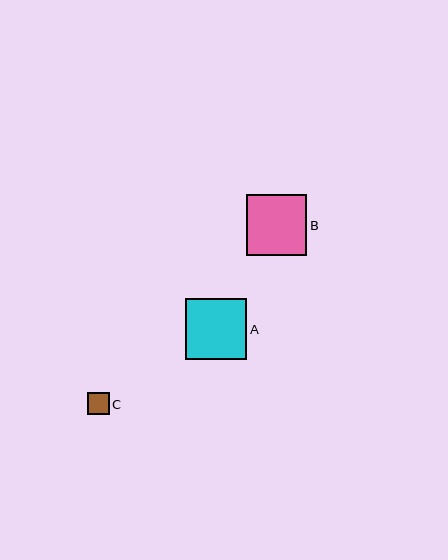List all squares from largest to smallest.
From largest to smallest: A, B, C.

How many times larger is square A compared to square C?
Square A is approximately 2.8 times the size of square C.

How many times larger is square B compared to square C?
Square B is approximately 2.8 times the size of square C.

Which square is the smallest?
Square C is the smallest with a size of approximately 22 pixels.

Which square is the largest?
Square A is the largest with a size of approximately 61 pixels.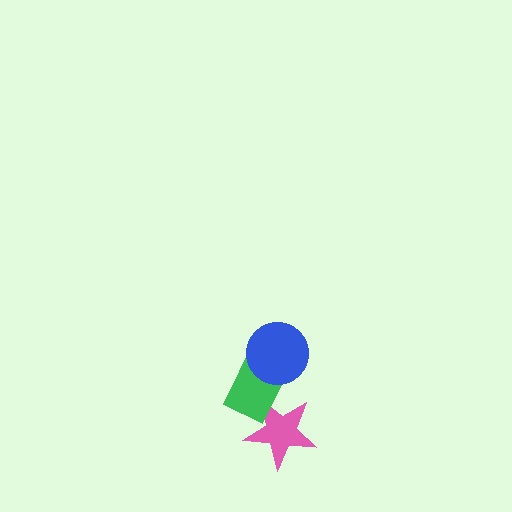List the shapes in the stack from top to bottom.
From top to bottom: the blue circle, the green rectangle, the pink star.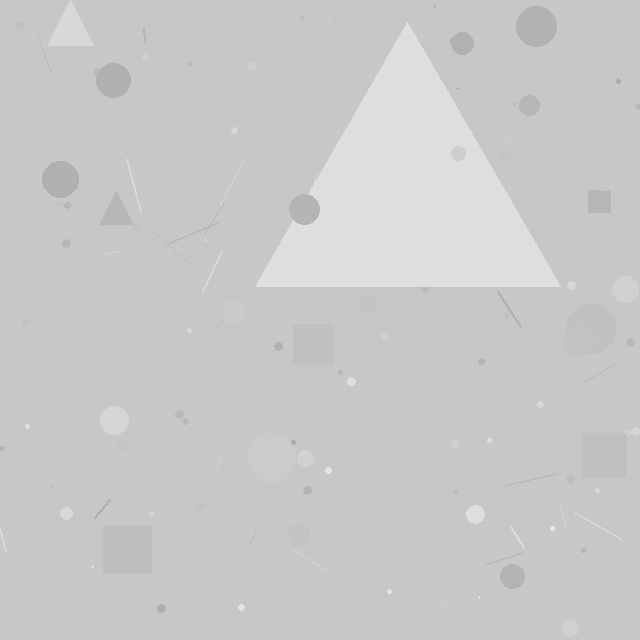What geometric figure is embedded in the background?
A triangle is embedded in the background.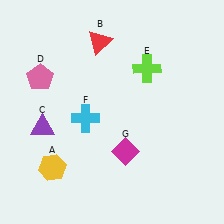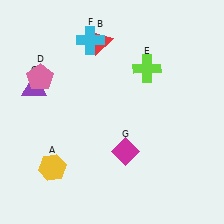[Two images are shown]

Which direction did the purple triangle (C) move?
The purple triangle (C) moved up.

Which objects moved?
The objects that moved are: the purple triangle (C), the cyan cross (F).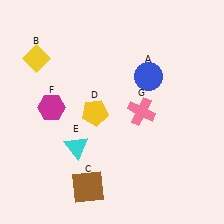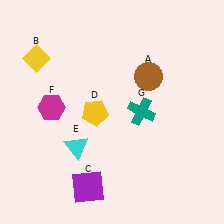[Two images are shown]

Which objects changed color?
A changed from blue to brown. C changed from brown to purple. G changed from pink to teal.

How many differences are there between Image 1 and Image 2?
There are 3 differences between the two images.